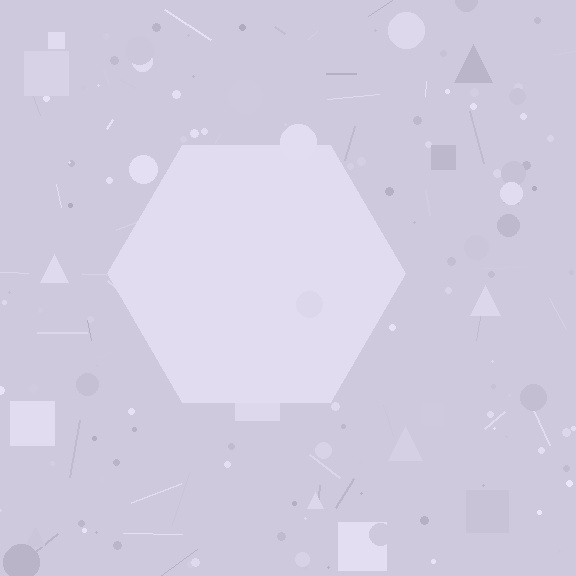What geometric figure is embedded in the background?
A hexagon is embedded in the background.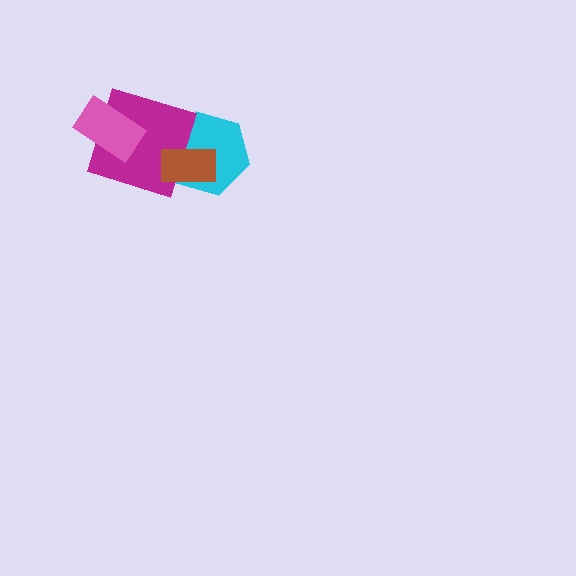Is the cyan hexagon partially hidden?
Yes, it is partially covered by another shape.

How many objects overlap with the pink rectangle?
1 object overlaps with the pink rectangle.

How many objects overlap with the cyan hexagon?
2 objects overlap with the cyan hexagon.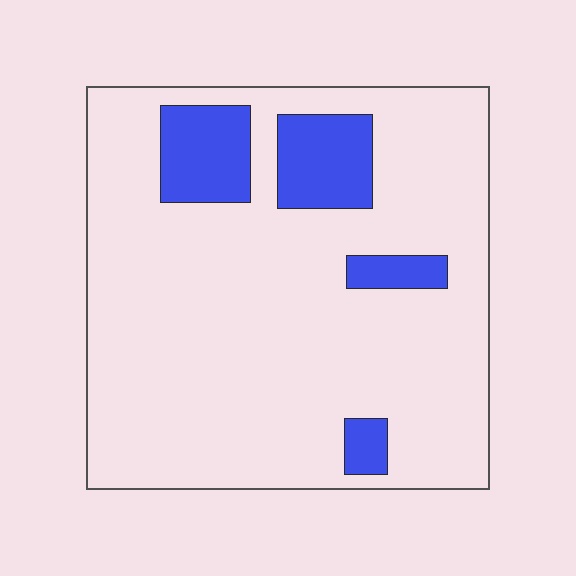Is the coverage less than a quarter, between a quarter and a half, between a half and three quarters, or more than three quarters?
Less than a quarter.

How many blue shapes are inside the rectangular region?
4.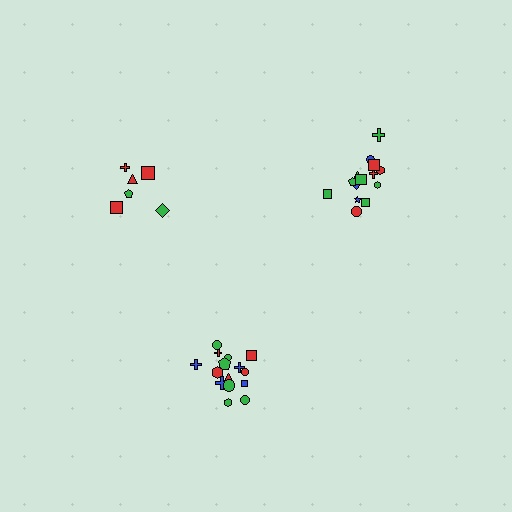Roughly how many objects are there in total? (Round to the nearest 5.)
Roughly 35 objects in total.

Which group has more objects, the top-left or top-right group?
The top-right group.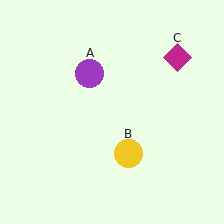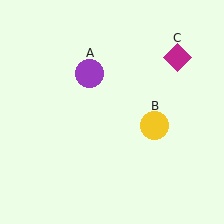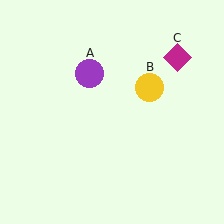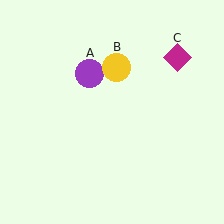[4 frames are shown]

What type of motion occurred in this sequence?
The yellow circle (object B) rotated counterclockwise around the center of the scene.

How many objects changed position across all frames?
1 object changed position: yellow circle (object B).